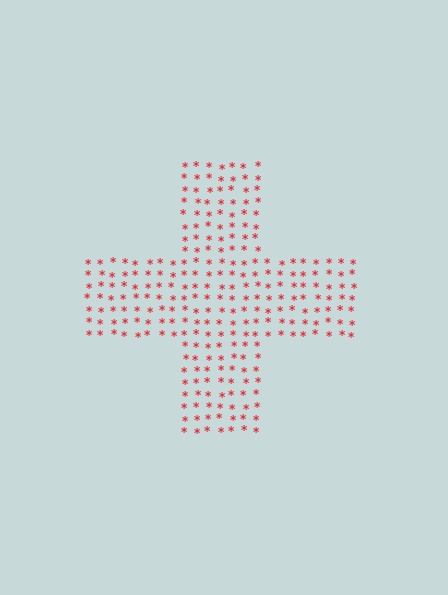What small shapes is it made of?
It is made of small asterisks.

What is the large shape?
The large shape is a cross.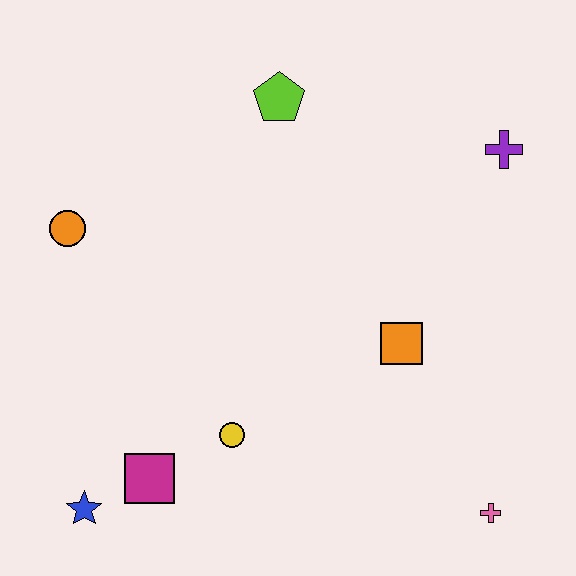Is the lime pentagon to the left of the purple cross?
Yes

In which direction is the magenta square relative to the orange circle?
The magenta square is below the orange circle.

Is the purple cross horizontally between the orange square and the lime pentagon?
No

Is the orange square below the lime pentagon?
Yes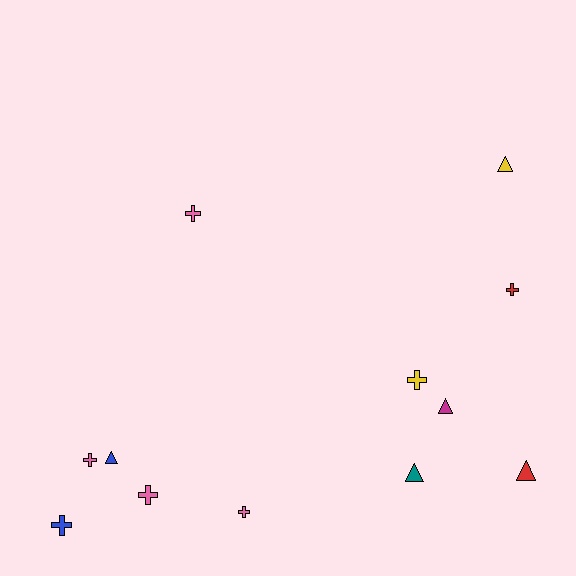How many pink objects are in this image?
There are 4 pink objects.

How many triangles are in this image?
There are 5 triangles.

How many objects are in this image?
There are 12 objects.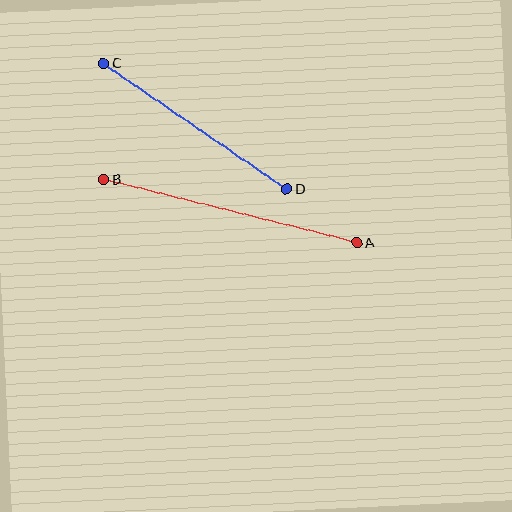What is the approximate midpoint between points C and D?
The midpoint is at approximately (195, 126) pixels.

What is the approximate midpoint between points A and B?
The midpoint is at approximately (230, 211) pixels.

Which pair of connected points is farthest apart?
Points A and B are farthest apart.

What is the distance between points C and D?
The distance is approximately 222 pixels.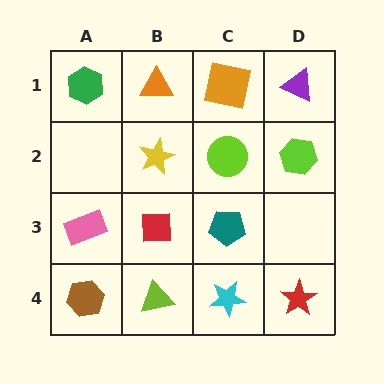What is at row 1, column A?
A green hexagon.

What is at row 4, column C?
A cyan star.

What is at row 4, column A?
A brown hexagon.